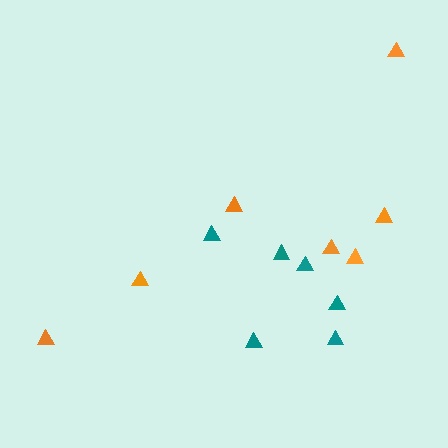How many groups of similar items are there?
There are 2 groups: one group of teal triangles (6) and one group of orange triangles (7).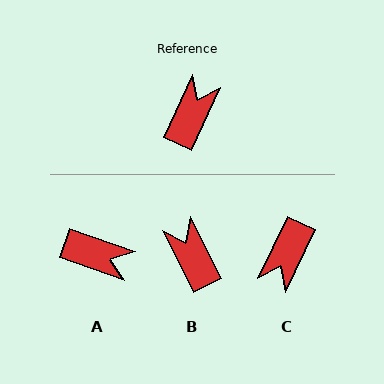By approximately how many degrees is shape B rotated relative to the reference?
Approximately 51 degrees counter-clockwise.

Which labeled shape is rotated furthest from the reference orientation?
C, about 179 degrees away.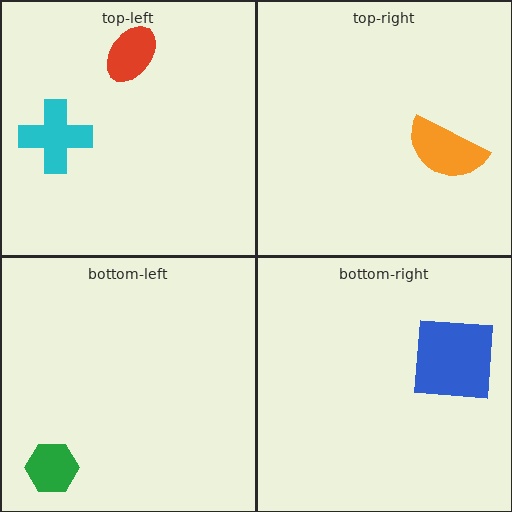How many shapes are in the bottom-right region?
1.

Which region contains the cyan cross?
The top-left region.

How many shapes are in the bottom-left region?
1.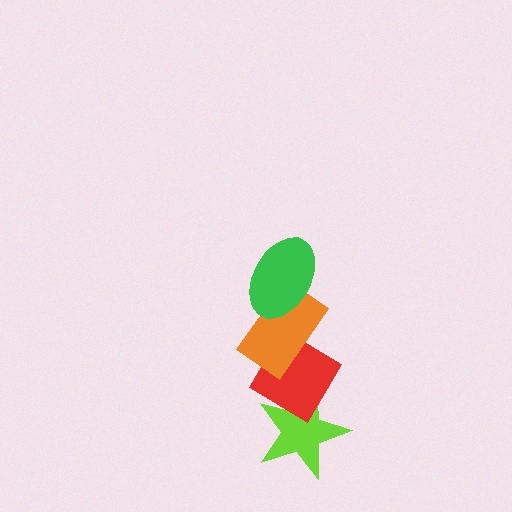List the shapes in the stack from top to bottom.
From top to bottom: the green ellipse, the orange rectangle, the red diamond, the lime star.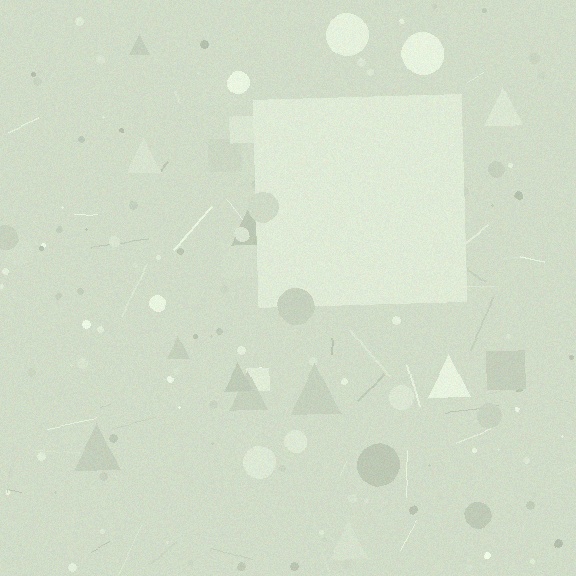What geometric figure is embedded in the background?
A square is embedded in the background.